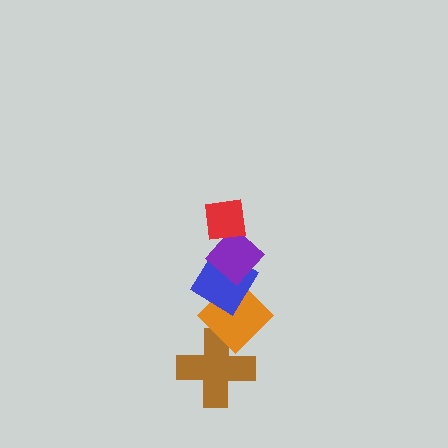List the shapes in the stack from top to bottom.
From top to bottom: the red square, the purple diamond, the blue diamond, the orange diamond, the brown cross.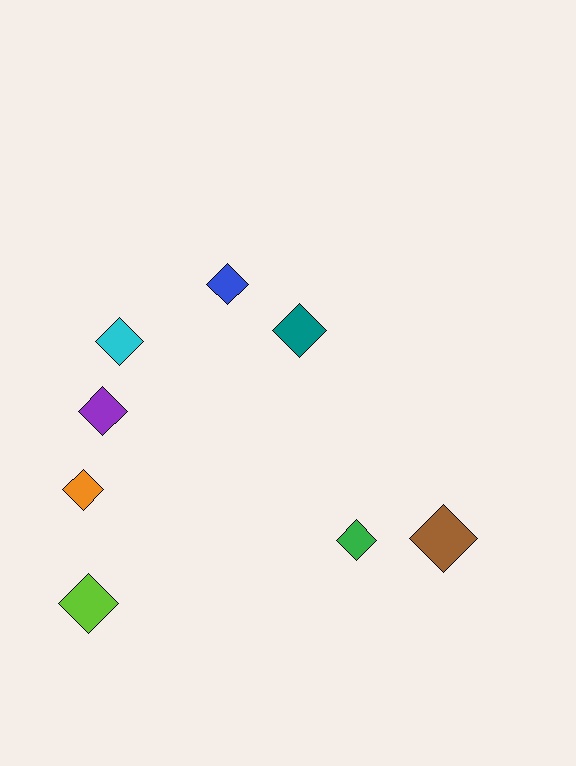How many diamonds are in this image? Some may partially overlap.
There are 8 diamonds.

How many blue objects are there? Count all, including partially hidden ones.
There is 1 blue object.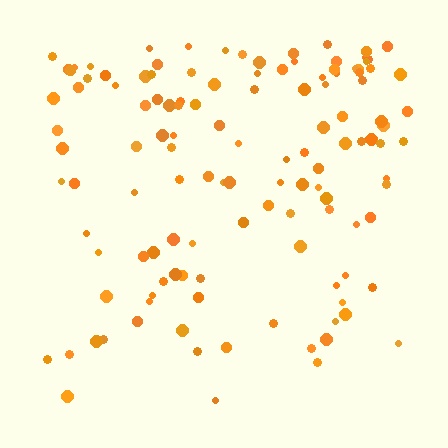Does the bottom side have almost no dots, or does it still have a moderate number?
Still a moderate number, just noticeably fewer than the top.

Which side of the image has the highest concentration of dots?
The top.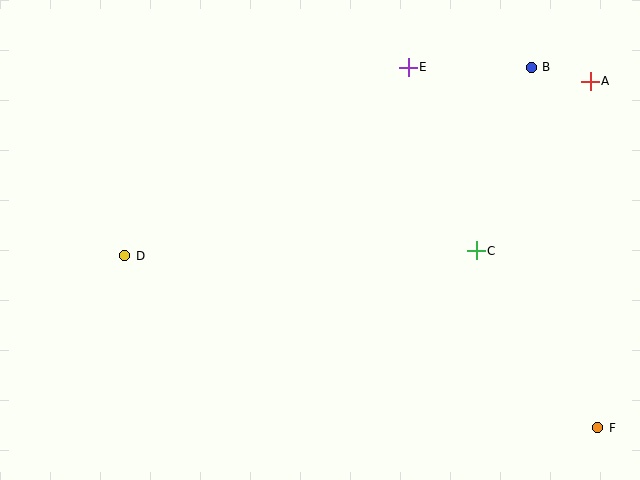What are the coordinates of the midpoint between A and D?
The midpoint between A and D is at (358, 169).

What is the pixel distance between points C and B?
The distance between C and B is 191 pixels.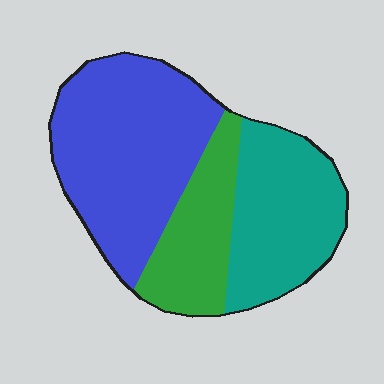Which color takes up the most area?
Blue, at roughly 45%.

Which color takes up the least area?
Green, at roughly 20%.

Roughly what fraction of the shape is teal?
Teal covers 31% of the shape.